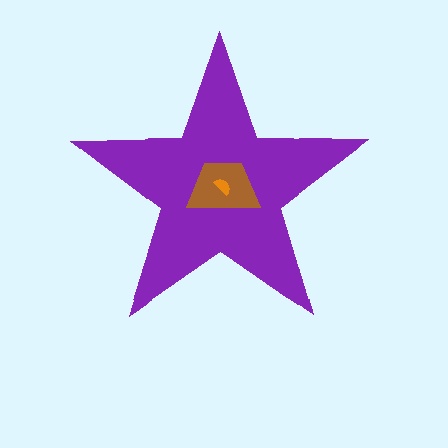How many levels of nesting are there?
3.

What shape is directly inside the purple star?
The brown trapezoid.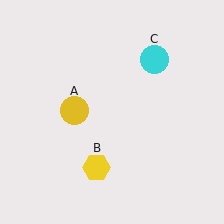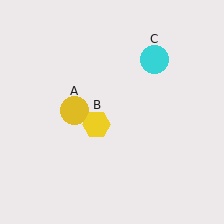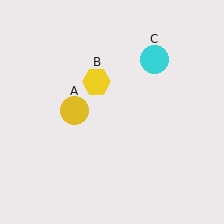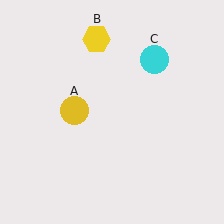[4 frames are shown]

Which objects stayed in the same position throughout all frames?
Yellow circle (object A) and cyan circle (object C) remained stationary.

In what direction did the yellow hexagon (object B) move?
The yellow hexagon (object B) moved up.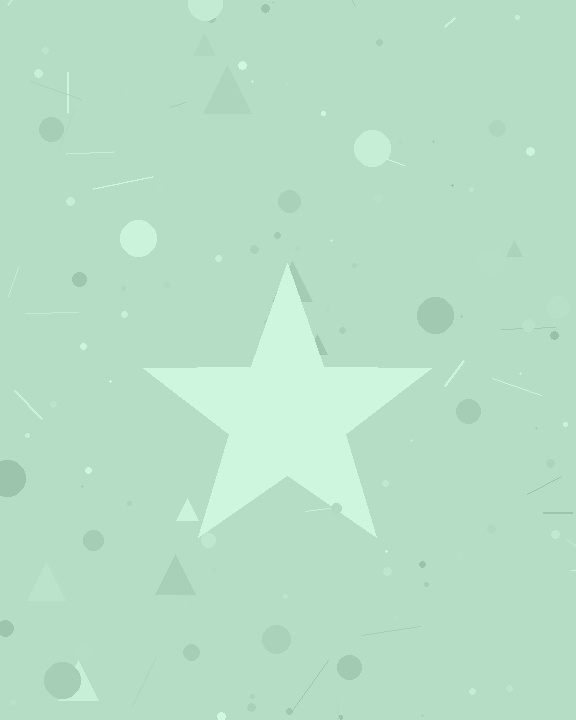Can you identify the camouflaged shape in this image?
The camouflaged shape is a star.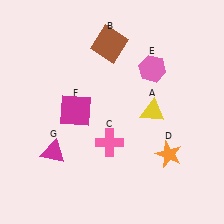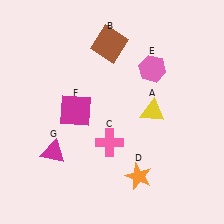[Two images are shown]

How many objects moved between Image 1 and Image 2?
1 object moved between the two images.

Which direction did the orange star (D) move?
The orange star (D) moved left.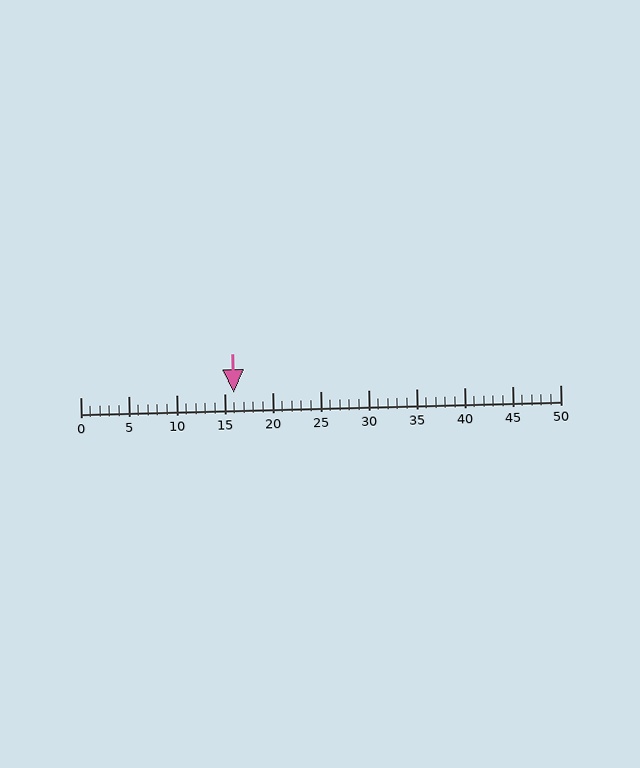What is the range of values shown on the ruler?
The ruler shows values from 0 to 50.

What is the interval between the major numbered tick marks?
The major tick marks are spaced 5 units apart.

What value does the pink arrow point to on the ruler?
The pink arrow points to approximately 16.